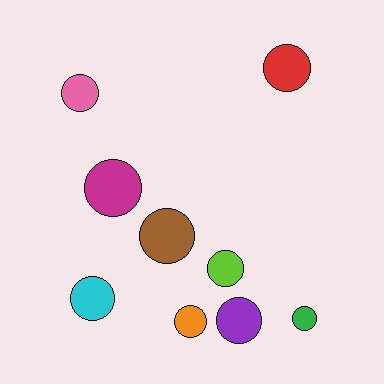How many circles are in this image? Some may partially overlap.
There are 9 circles.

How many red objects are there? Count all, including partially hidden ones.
There is 1 red object.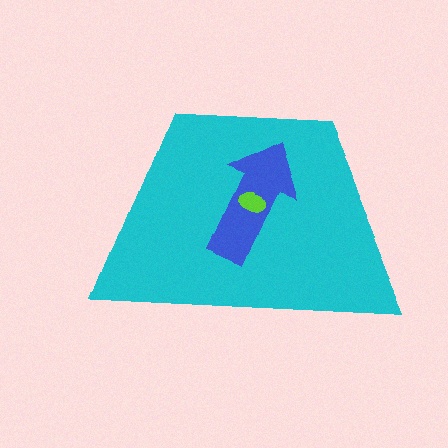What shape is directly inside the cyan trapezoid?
The blue arrow.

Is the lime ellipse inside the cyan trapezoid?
Yes.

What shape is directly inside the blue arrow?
The lime ellipse.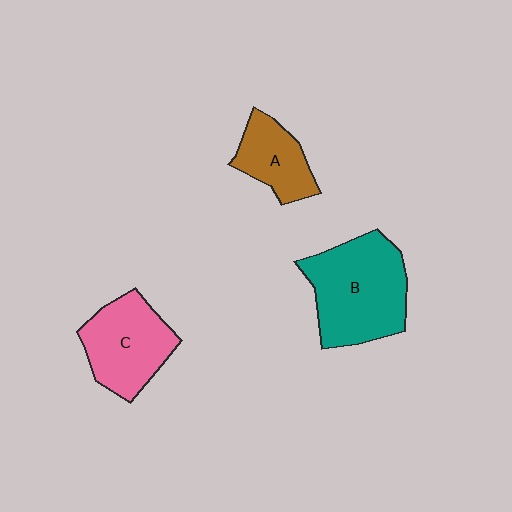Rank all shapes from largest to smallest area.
From largest to smallest: B (teal), C (pink), A (brown).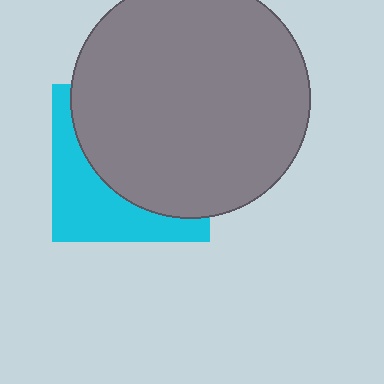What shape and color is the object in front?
The object in front is a gray circle.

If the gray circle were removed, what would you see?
You would see the complete cyan square.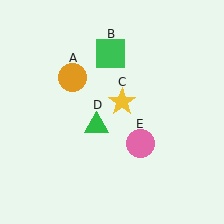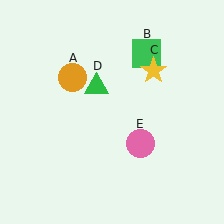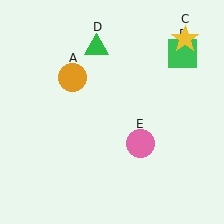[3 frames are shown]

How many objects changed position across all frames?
3 objects changed position: green square (object B), yellow star (object C), green triangle (object D).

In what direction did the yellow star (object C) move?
The yellow star (object C) moved up and to the right.